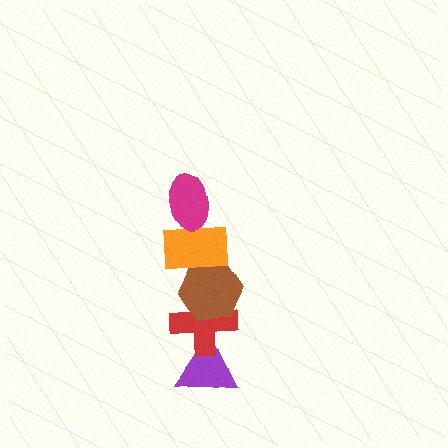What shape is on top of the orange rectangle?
The magenta ellipse is on top of the orange rectangle.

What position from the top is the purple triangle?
The purple triangle is 5th from the top.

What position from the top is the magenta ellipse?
The magenta ellipse is 1st from the top.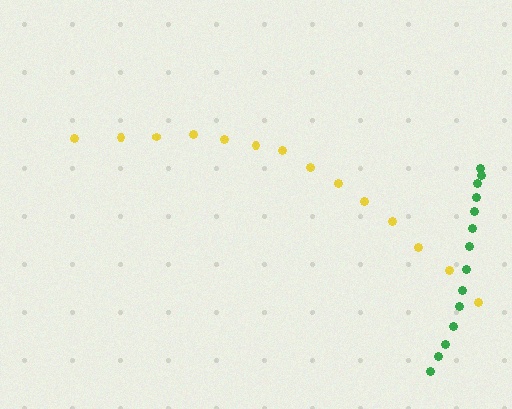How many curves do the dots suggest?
There are 2 distinct paths.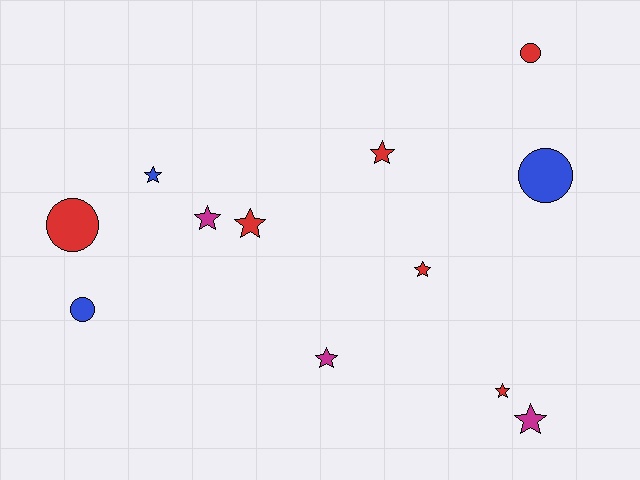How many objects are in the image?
There are 12 objects.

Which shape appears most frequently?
Star, with 8 objects.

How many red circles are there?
There are 2 red circles.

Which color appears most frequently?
Red, with 6 objects.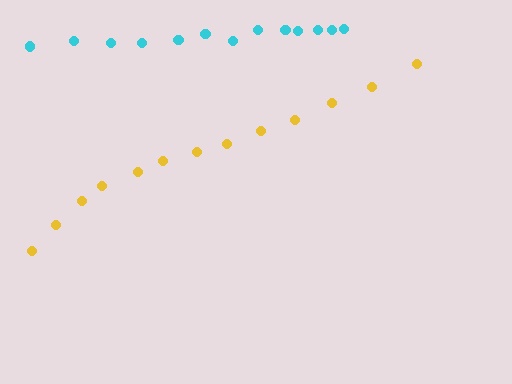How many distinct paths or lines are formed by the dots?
There are 2 distinct paths.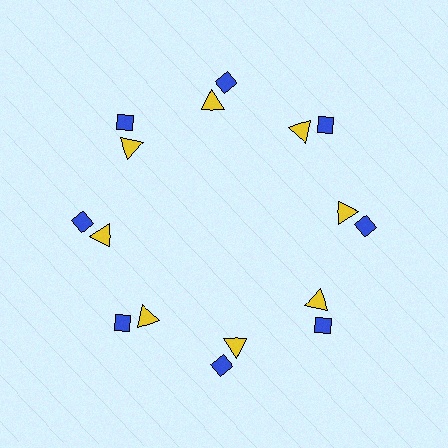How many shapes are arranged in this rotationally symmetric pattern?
There are 16 shapes, arranged in 8 groups of 2.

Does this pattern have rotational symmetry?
Yes, this pattern has 8-fold rotational symmetry. It looks the same after rotating 45 degrees around the center.